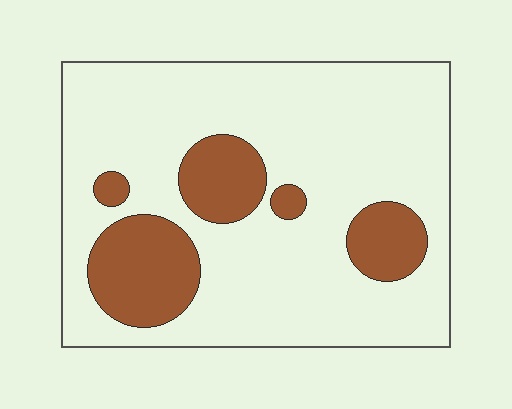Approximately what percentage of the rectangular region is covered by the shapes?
Approximately 20%.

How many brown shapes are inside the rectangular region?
5.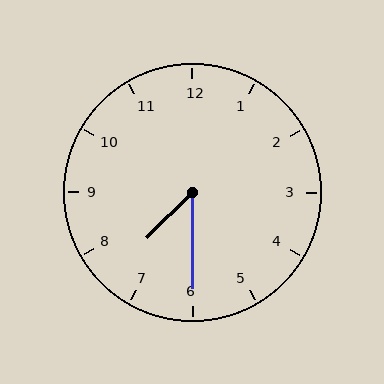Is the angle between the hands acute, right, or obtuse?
It is acute.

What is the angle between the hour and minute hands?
Approximately 45 degrees.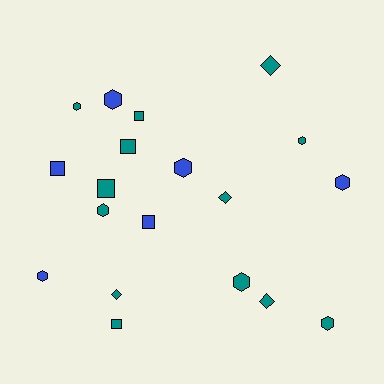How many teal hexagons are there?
There are 5 teal hexagons.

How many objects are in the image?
There are 19 objects.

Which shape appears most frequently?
Hexagon, with 9 objects.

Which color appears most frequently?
Teal, with 13 objects.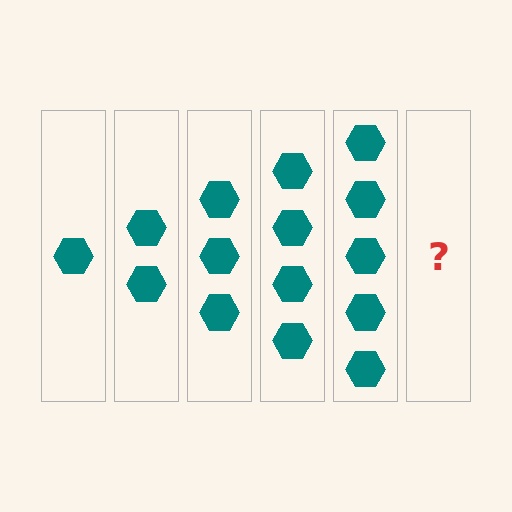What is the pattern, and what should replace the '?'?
The pattern is that each step adds one more hexagon. The '?' should be 6 hexagons.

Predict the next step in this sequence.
The next step is 6 hexagons.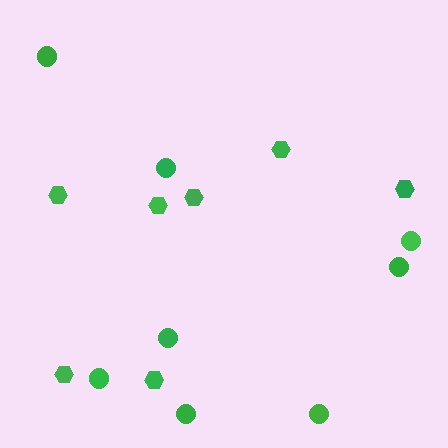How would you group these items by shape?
There are 2 groups: one group of hexagons (7) and one group of circles (8).